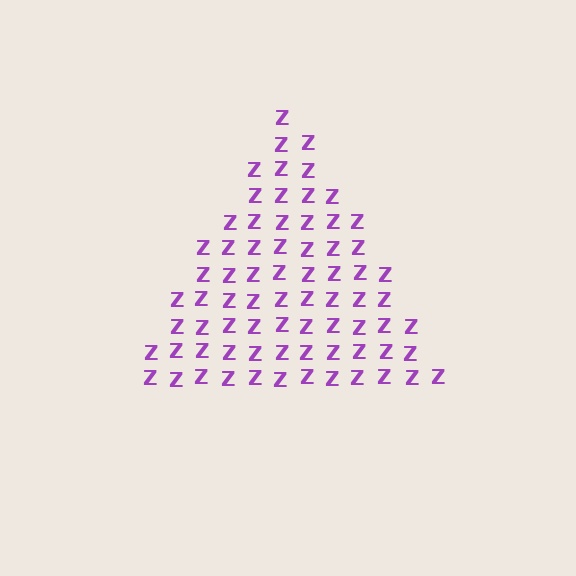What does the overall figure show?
The overall figure shows a triangle.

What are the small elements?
The small elements are letter Z's.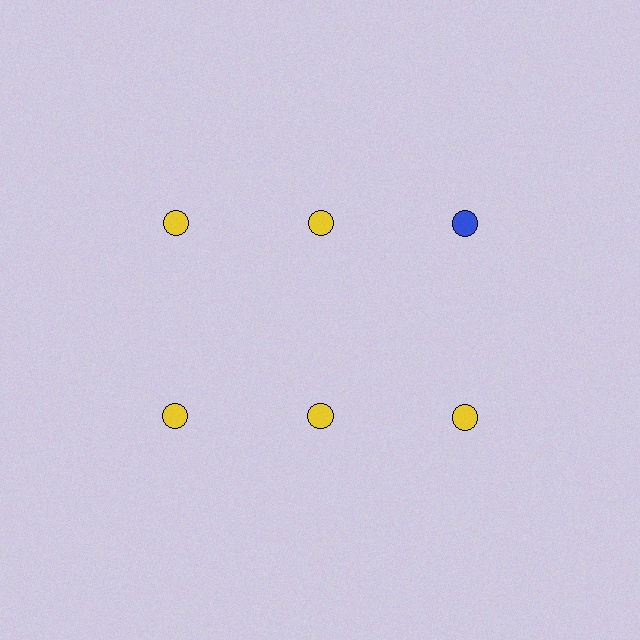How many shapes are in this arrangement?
There are 6 shapes arranged in a grid pattern.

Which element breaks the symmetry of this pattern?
The blue circle in the top row, center column breaks the symmetry. All other shapes are yellow circles.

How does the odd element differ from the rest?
It has a different color: blue instead of yellow.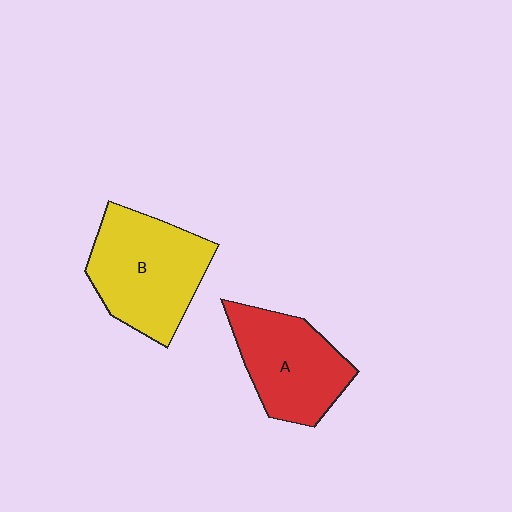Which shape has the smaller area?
Shape A (red).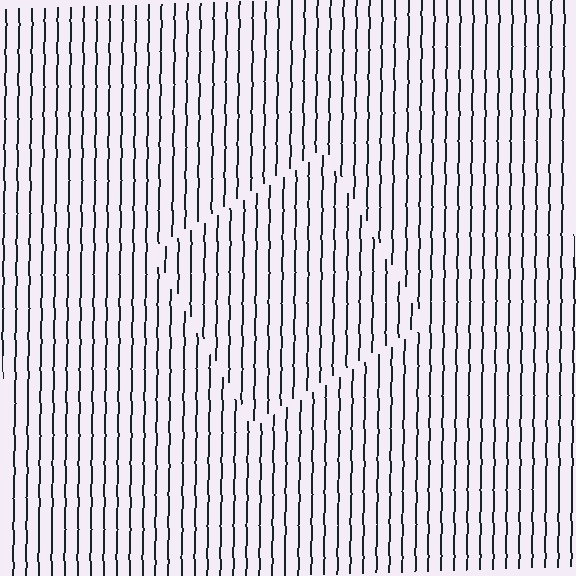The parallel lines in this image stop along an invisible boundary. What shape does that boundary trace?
An illusory square. The interior of the shape contains the same grating, shifted by half a period — the contour is defined by the phase discontinuity where line-ends from the inner and outer gratings abut.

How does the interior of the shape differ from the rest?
The interior of the shape contains the same grating, shifted by half a period — the contour is defined by the phase discontinuity where line-ends from the inner and outer gratings abut.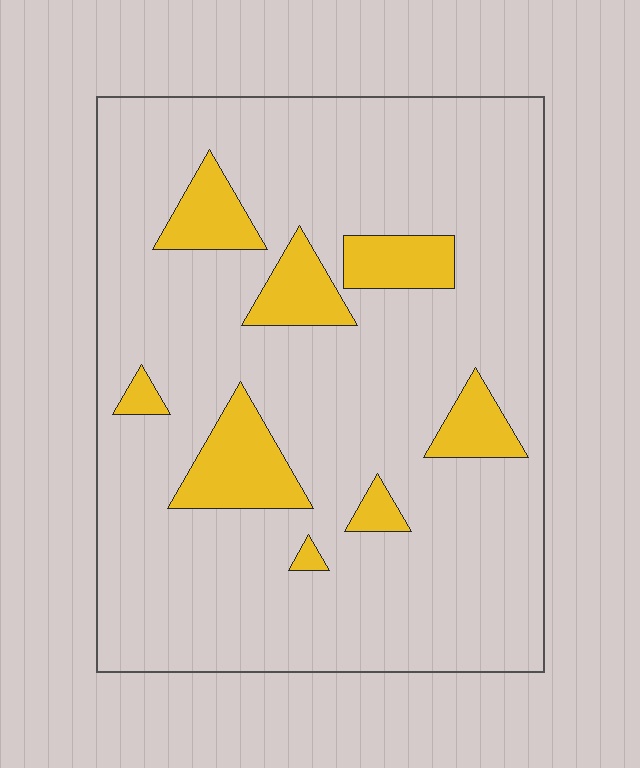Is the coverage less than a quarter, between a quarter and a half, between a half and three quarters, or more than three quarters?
Less than a quarter.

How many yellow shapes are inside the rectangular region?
8.